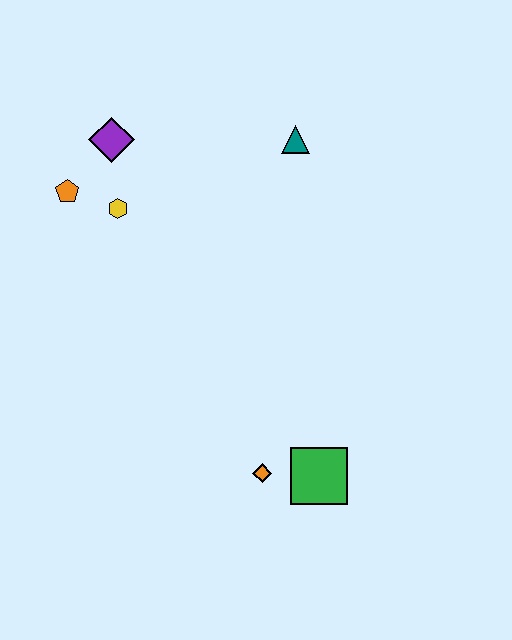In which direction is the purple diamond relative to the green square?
The purple diamond is above the green square.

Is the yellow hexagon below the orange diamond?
No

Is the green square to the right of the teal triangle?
Yes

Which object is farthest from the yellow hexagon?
The green square is farthest from the yellow hexagon.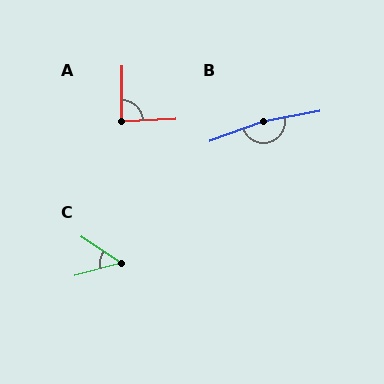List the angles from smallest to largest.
C (49°), A (86°), B (170°).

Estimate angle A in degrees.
Approximately 86 degrees.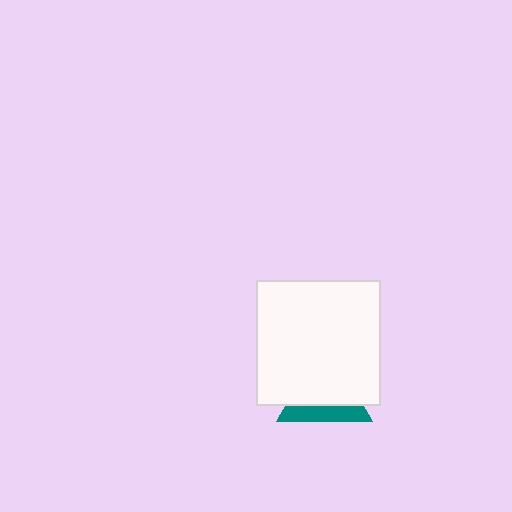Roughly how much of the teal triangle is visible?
A small part of it is visible (roughly 34%).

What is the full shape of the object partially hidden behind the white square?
The partially hidden object is a teal triangle.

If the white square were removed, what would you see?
You would see the complete teal triangle.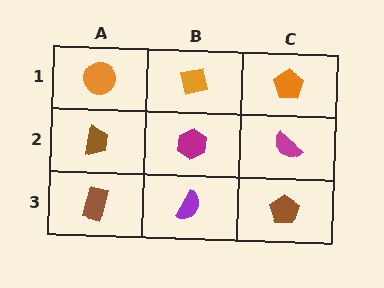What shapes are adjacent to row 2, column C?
An orange pentagon (row 1, column C), a brown pentagon (row 3, column C), a magenta hexagon (row 2, column B).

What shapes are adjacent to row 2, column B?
An orange square (row 1, column B), a purple semicircle (row 3, column B), a brown trapezoid (row 2, column A), a magenta semicircle (row 2, column C).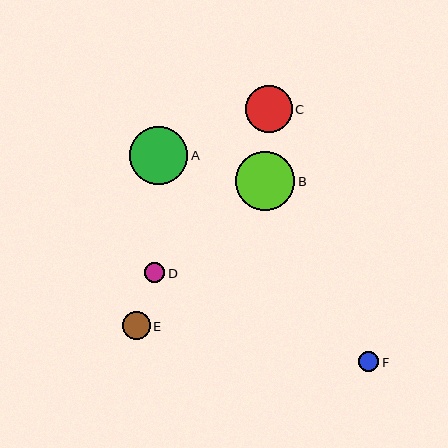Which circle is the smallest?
Circle F is the smallest with a size of approximately 20 pixels.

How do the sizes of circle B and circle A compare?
Circle B and circle A are approximately the same size.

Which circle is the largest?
Circle B is the largest with a size of approximately 59 pixels.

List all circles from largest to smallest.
From largest to smallest: B, A, C, E, D, F.